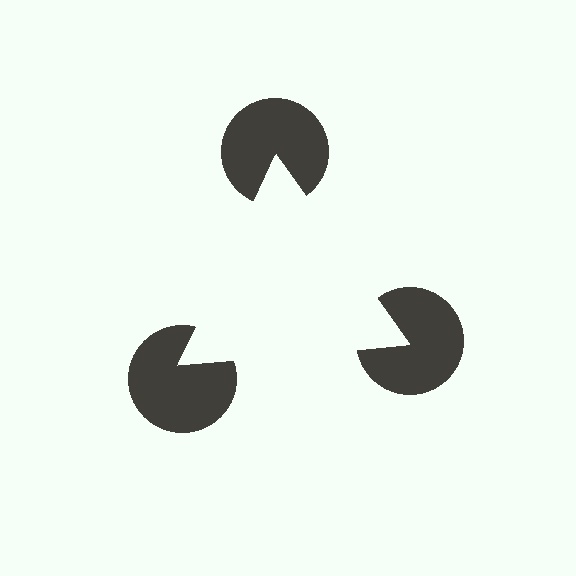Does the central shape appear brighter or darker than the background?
It typically appears slightly brighter than the background, even though no actual brightness change is drawn.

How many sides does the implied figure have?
3 sides.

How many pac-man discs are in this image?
There are 3 — one at each vertex of the illusory triangle.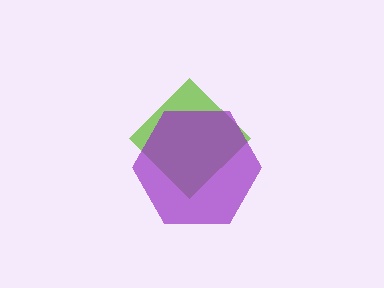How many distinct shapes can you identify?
There are 2 distinct shapes: a lime diamond, a purple hexagon.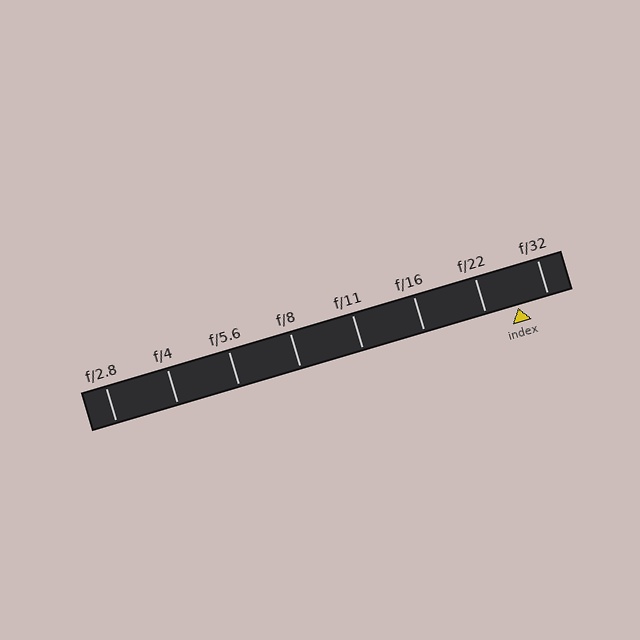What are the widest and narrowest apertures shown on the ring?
The widest aperture shown is f/2.8 and the narrowest is f/32.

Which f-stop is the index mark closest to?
The index mark is closest to f/32.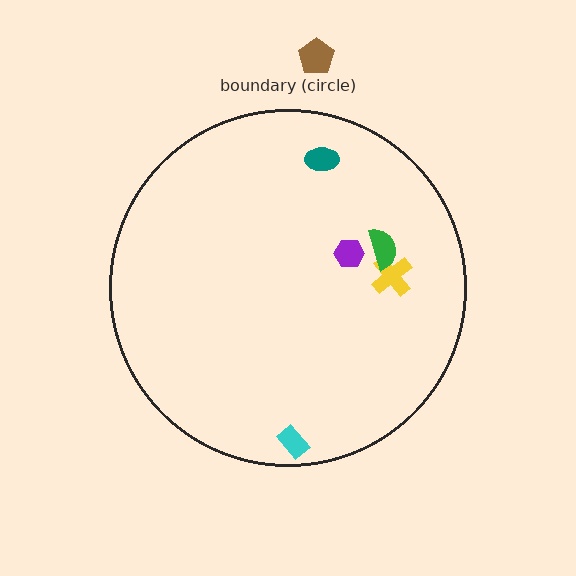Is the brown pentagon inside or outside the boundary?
Outside.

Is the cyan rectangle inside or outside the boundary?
Inside.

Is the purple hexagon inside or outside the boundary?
Inside.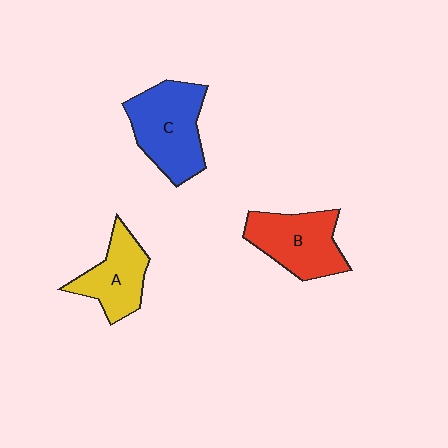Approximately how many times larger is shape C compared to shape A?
Approximately 1.4 times.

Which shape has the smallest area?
Shape A (yellow).